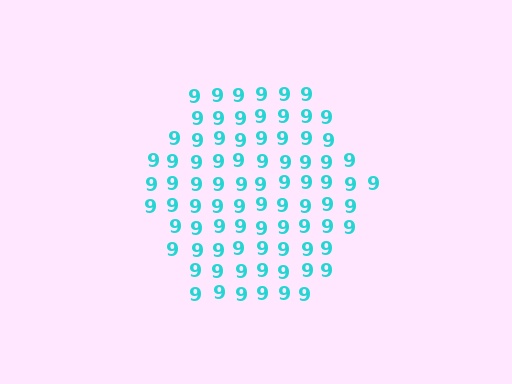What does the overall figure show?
The overall figure shows a hexagon.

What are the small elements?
The small elements are digit 9's.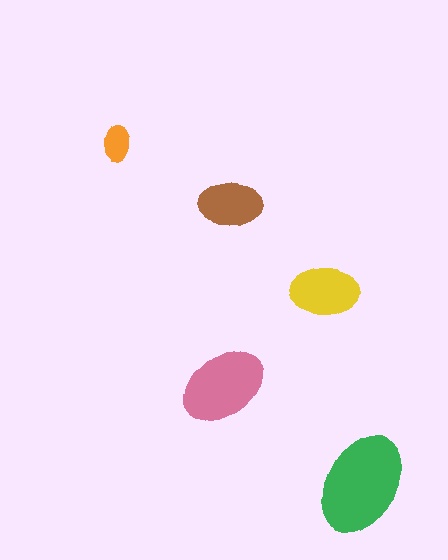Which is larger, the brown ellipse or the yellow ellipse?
The yellow one.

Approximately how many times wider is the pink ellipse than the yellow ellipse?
About 1.5 times wider.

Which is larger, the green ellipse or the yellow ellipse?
The green one.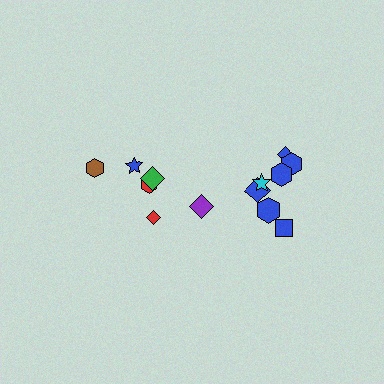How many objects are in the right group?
There are 8 objects.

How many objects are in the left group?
There are 5 objects.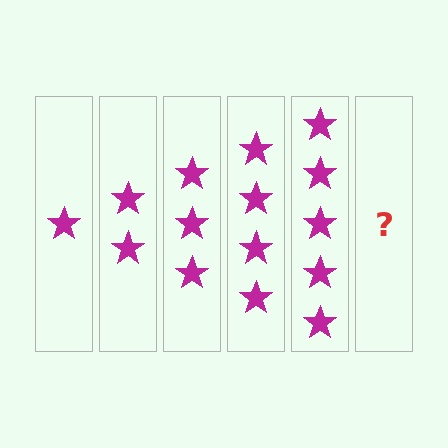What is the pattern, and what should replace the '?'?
The pattern is that each step adds one more star. The '?' should be 6 stars.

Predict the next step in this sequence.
The next step is 6 stars.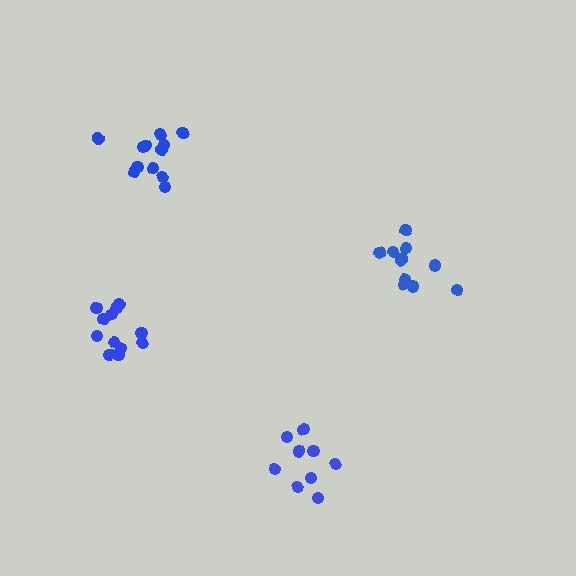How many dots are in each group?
Group 1: 12 dots, Group 2: 9 dots, Group 3: 11 dots, Group 4: 12 dots (44 total).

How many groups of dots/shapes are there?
There are 4 groups.